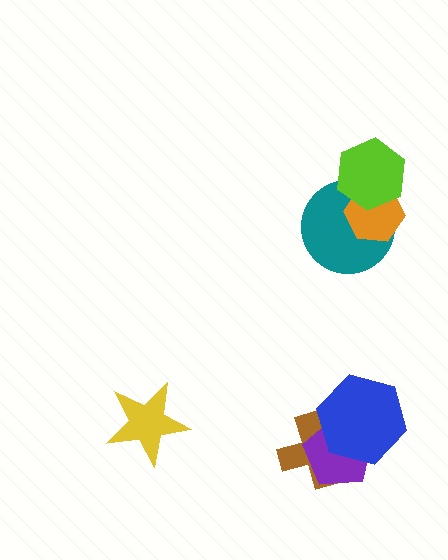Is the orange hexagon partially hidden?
Yes, it is partially covered by another shape.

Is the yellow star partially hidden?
No, no other shape covers it.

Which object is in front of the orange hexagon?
The lime hexagon is in front of the orange hexagon.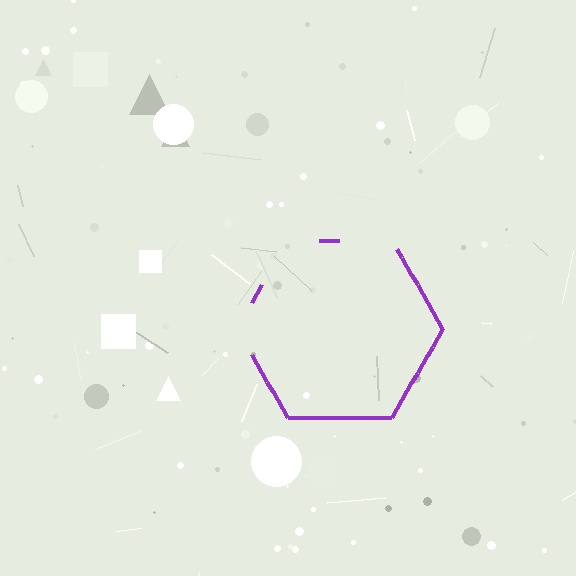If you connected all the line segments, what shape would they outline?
They would outline a hexagon.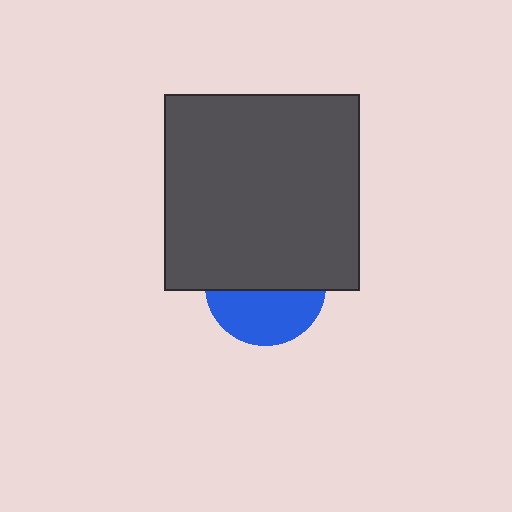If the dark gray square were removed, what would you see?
You would see the complete blue circle.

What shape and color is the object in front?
The object in front is a dark gray square.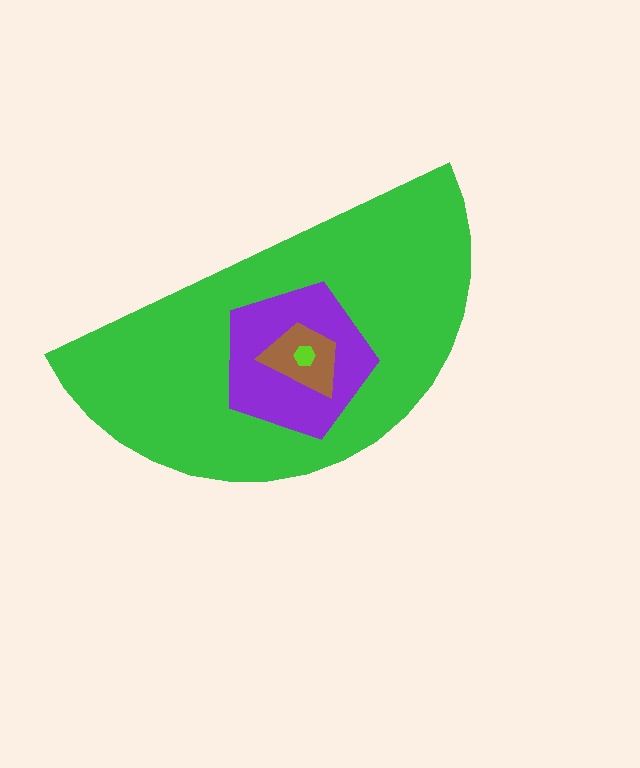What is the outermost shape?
The green semicircle.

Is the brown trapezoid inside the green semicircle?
Yes.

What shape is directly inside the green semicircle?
The purple pentagon.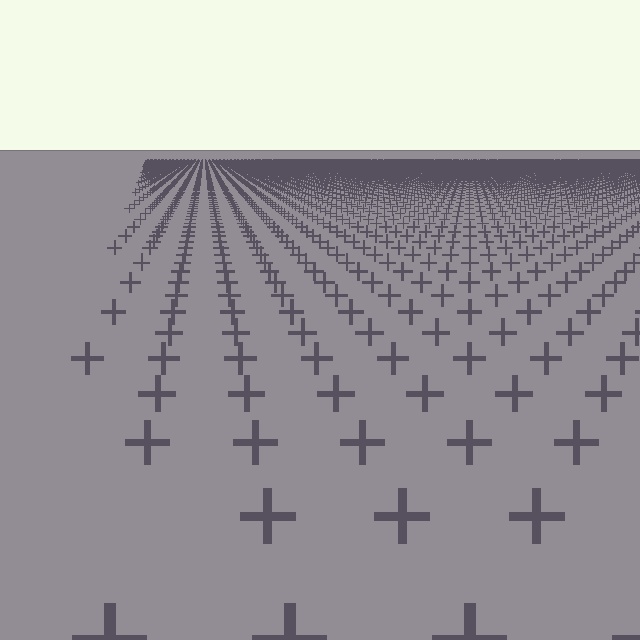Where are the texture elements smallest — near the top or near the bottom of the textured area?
Near the top.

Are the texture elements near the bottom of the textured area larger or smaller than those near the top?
Larger. Near the bottom, elements are closer to the viewer and appear at a bigger on-screen size.